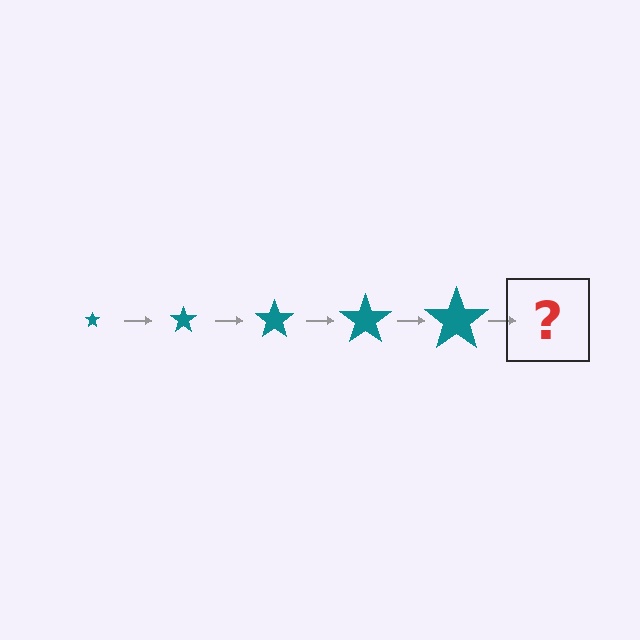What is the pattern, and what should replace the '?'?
The pattern is that the star gets progressively larger each step. The '?' should be a teal star, larger than the previous one.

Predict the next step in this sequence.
The next step is a teal star, larger than the previous one.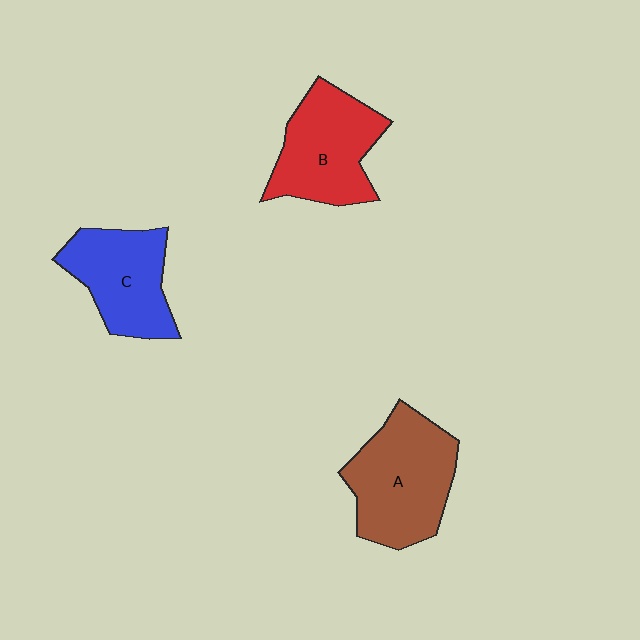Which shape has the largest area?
Shape A (brown).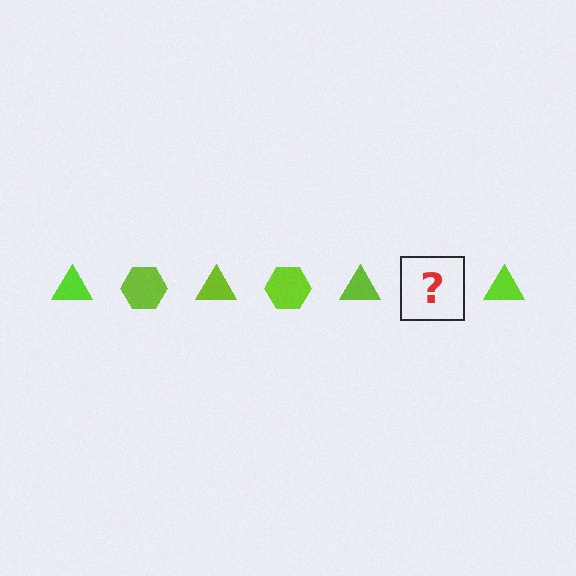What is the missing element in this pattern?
The missing element is a lime hexagon.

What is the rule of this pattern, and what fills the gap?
The rule is that the pattern cycles through triangle, hexagon shapes in lime. The gap should be filled with a lime hexagon.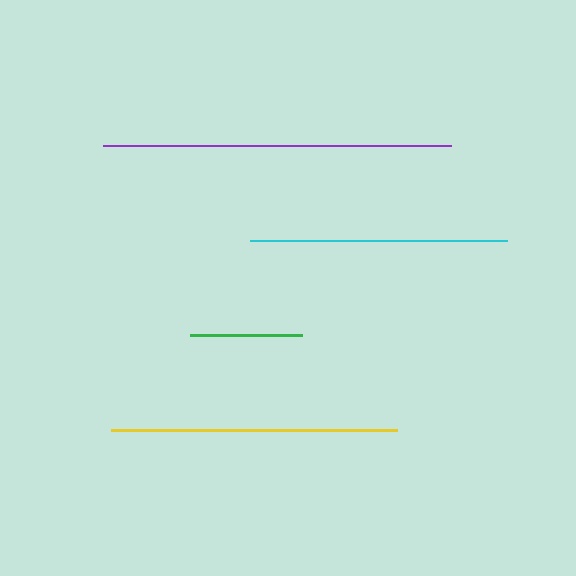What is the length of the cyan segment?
The cyan segment is approximately 256 pixels long.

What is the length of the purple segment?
The purple segment is approximately 348 pixels long.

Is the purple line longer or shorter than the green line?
The purple line is longer than the green line.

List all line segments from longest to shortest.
From longest to shortest: purple, yellow, cyan, green.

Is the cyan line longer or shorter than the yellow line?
The yellow line is longer than the cyan line.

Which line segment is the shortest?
The green line is the shortest at approximately 112 pixels.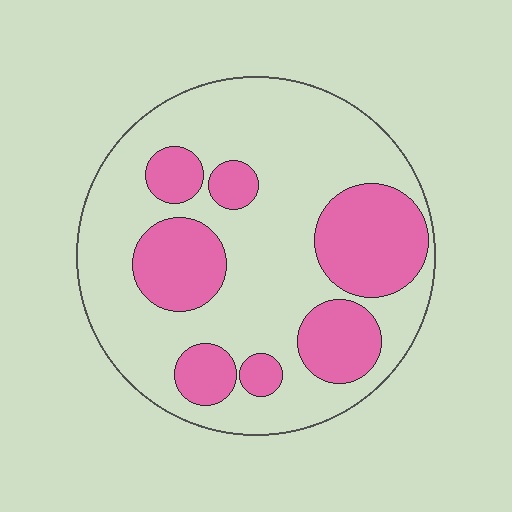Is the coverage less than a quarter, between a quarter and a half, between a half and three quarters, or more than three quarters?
Between a quarter and a half.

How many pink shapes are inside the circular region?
7.